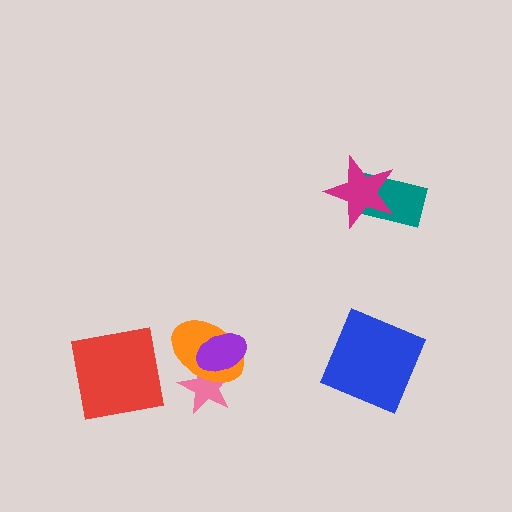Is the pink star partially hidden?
Yes, it is partially covered by another shape.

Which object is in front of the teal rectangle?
The magenta star is in front of the teal rectangle.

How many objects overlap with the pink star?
2 objects overlap with the pink star.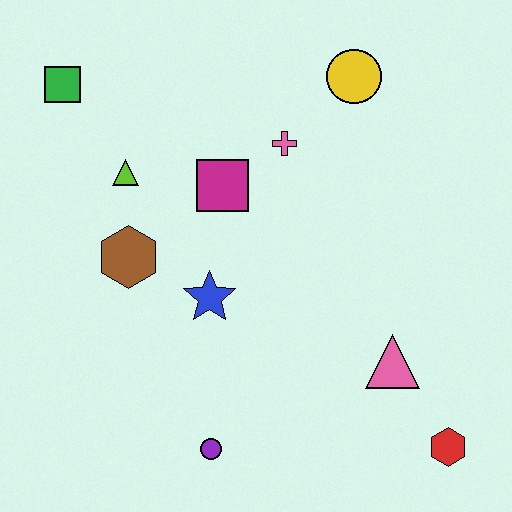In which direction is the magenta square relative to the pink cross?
The magenta square is to the left of the pink cross.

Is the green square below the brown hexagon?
No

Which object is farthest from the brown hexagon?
The red hexagon is farthest from the brown hexagon.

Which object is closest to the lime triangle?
The brown hexagon is closest to the lime triangle.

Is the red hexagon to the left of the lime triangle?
No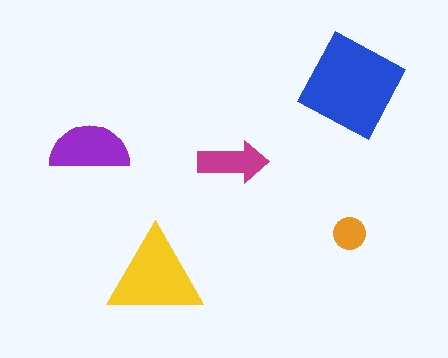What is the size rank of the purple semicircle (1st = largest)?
3rd.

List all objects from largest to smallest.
The blue diamond, the yellow triangle, the purple semicircle, the magenta arrow, the orange circle.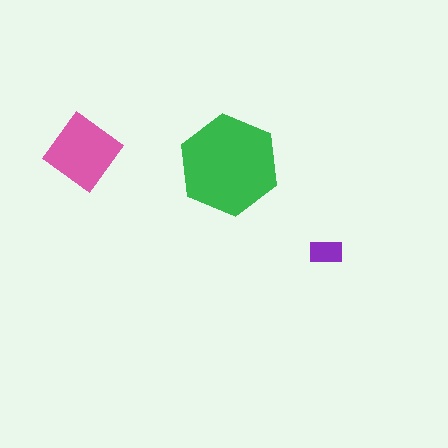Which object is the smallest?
The purple rectangle.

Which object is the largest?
The green hexagon.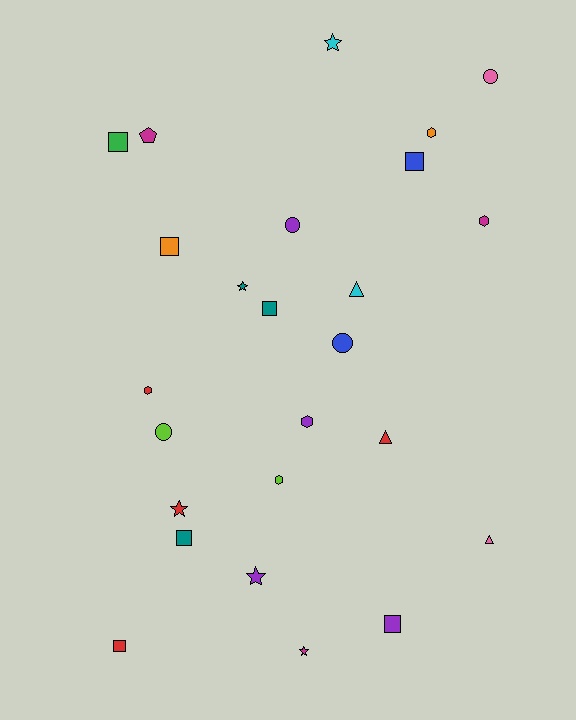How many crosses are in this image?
There are no crosses.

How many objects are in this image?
There are 25 objects.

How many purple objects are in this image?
There are 4 purple objects.